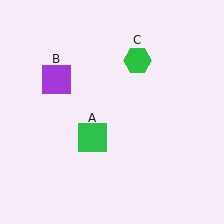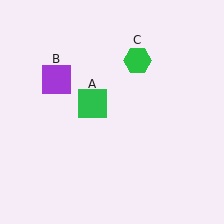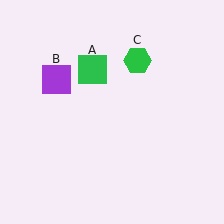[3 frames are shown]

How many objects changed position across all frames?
1 object changed position: green square (object A).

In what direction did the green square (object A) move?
The green square (object A) moved up.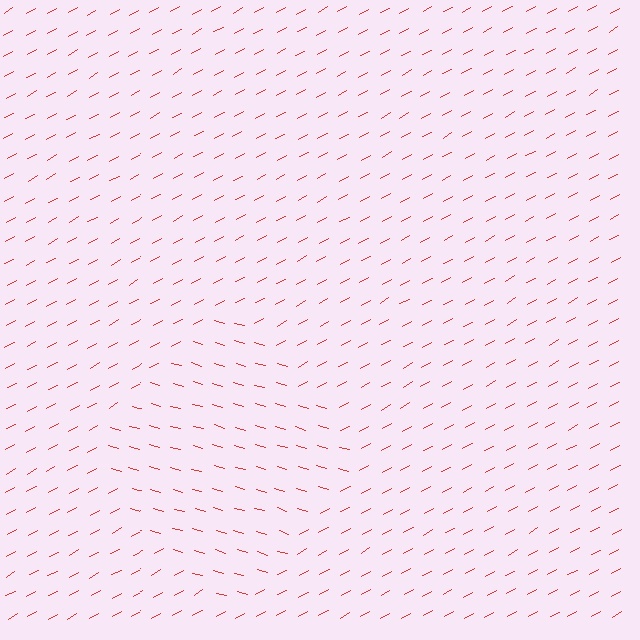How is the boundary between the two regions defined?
The boundary is defined purely by a change in line orientation (approximately 45 degrees difference). All lines are the same color and thickness.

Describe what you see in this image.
The image is filled with small red line segments. A diamond region in the image has lines oriented differently from the surrounding lines, creating a visible texture boundary.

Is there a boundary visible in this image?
Yes, there is a texture boundary formed by a change in line orientation.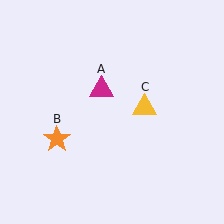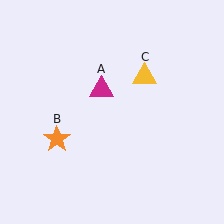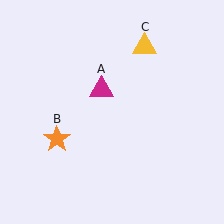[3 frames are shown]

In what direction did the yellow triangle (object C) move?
The yellow triangle (object C) moved up.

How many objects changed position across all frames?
1 object changed position: yellow triangle (object C).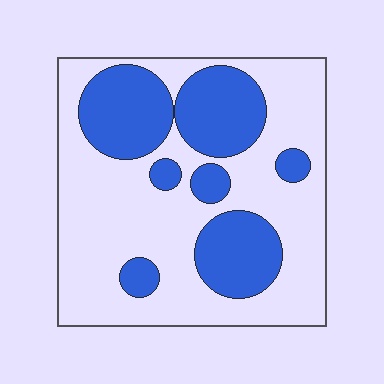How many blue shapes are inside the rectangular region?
7.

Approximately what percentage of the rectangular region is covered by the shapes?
Approximately 35%.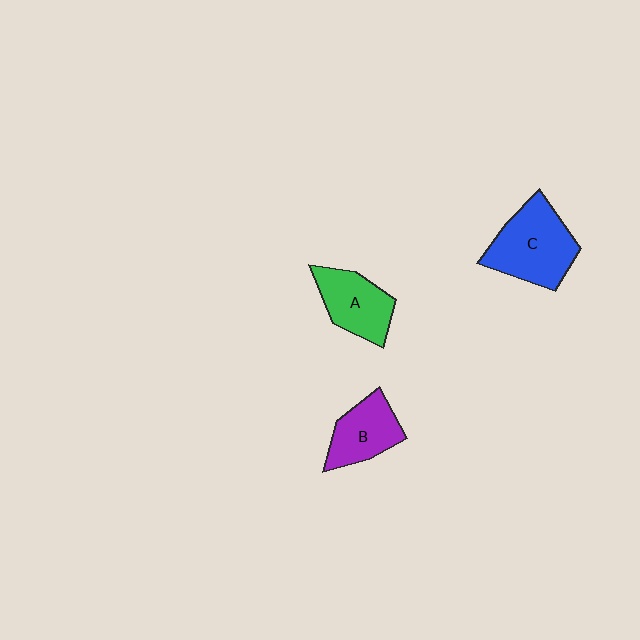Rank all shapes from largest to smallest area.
From largest to smallest: C (blue), A (green), B (purple).